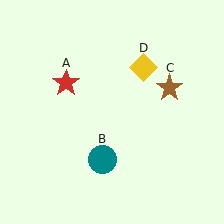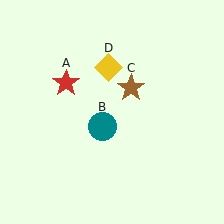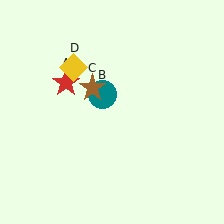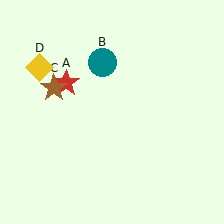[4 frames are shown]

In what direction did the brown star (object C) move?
The brown star (object C) moved left.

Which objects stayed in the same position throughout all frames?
Red star (object A) remained stationary.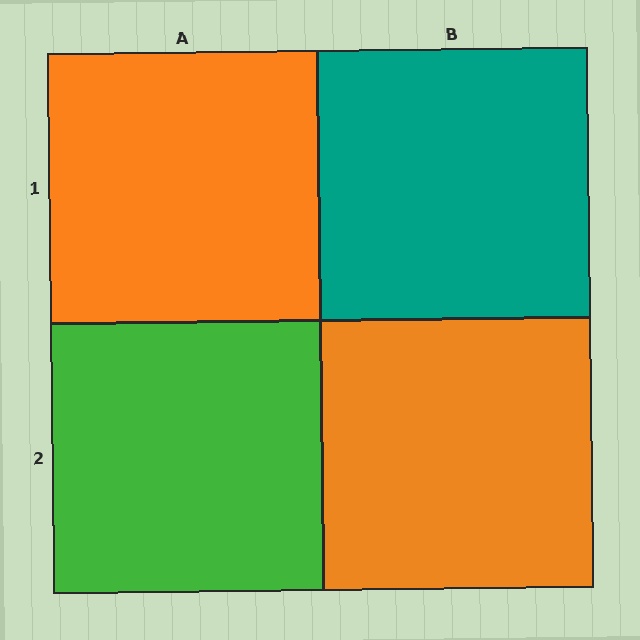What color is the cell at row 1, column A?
Orange.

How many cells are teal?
1 cell is teal.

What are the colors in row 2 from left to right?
Green, orange.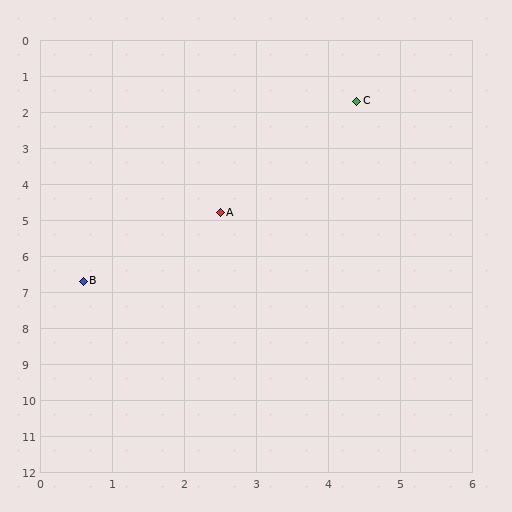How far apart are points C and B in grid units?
Points C and B are about 6.3 grid units apart.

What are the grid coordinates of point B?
Point B is at approximately (0.6, 6.7).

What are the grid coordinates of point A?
Point A is at approximately (2.5, 4.8).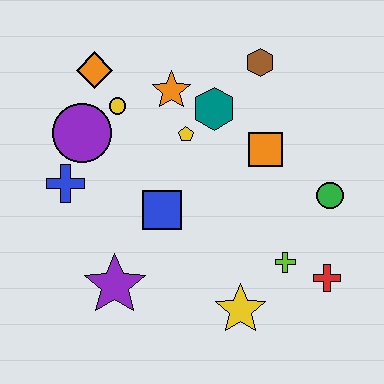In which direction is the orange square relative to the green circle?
The orange square is to the left of the green circle.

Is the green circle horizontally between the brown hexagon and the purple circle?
No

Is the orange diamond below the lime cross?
No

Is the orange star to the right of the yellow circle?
Yes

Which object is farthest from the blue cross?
The red cross is farthest from the blue cross.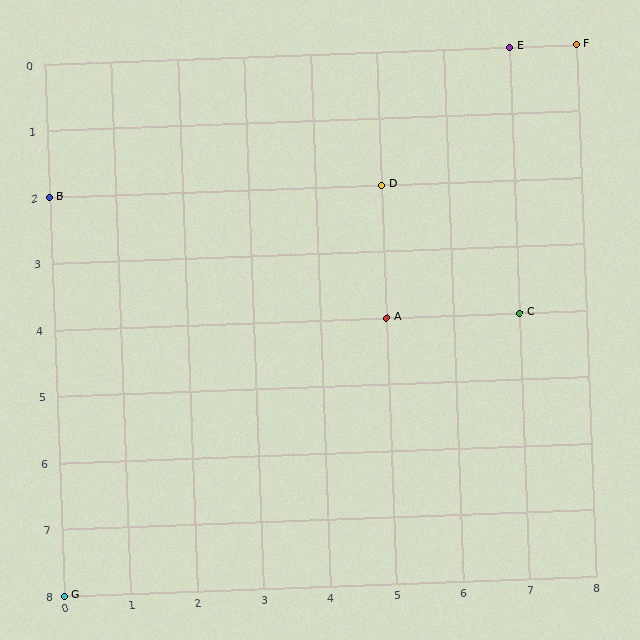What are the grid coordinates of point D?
Point D is at grid coordinates (5, 2).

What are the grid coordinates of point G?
Point G is at grid coordinates (0, 8).